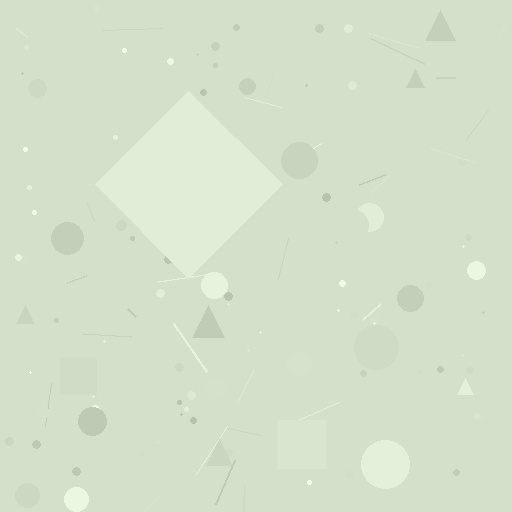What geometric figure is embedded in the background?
A diamond is embedded in the background.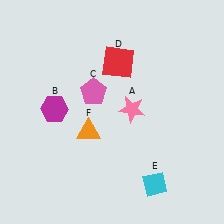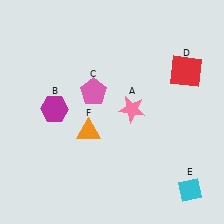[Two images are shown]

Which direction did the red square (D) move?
The red square (D) moved right.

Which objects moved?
The objects that moved are: the red square (D), the cyan diamond (E).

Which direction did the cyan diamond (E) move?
The cyan diamond (E) moved right.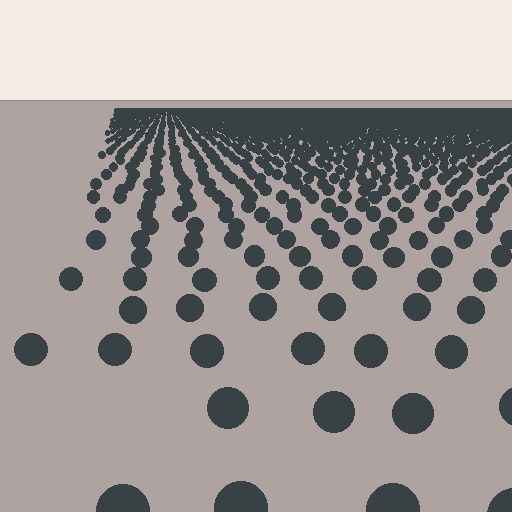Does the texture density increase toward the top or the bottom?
Density increases toward the top.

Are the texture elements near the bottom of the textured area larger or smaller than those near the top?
Larger. Near the bottom, elements are closer to the viewer and appear at a bigger on-screen size.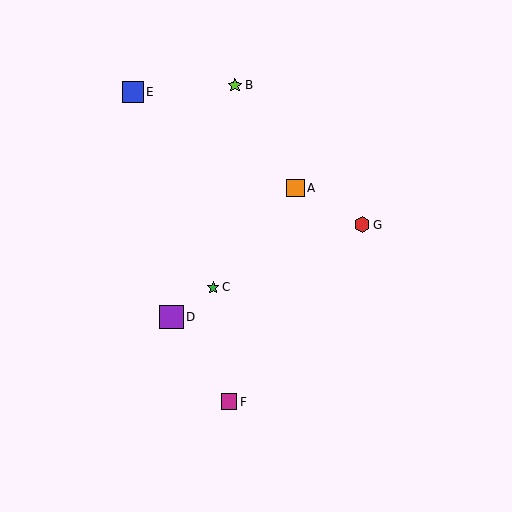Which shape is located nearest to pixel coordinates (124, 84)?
The blue square (labeled E) at (133, 92) is nearest to that location.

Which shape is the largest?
The purple square (labeled D) is the largest.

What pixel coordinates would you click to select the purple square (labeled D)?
Click at (172, 317) to select the purple square D.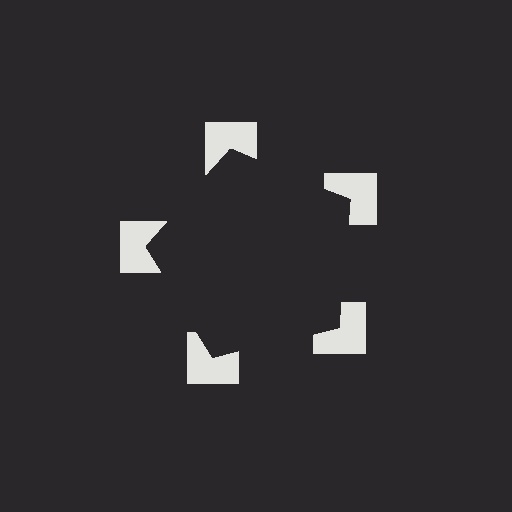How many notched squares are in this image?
There are 5 — one at each vertex of the illusory pentagon.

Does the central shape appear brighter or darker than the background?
It typically appears slightly darker than the background, even though no actual brightness change is drawn.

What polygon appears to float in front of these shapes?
An illusory pentagon — its edges are inferred from the aligned wedge cuts in the notched squares, not physically drawn.